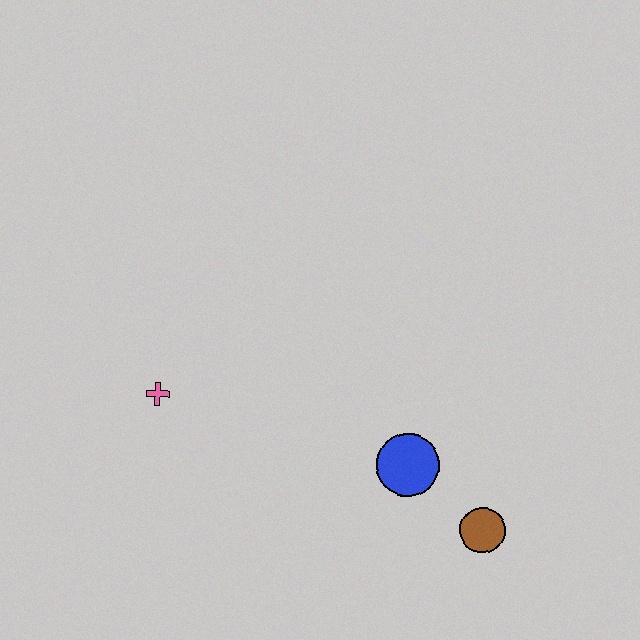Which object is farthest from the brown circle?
The pink cross is farthest from the brown circle.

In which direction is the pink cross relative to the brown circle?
The pink cross is to the left of the brown circle.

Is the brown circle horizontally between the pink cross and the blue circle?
No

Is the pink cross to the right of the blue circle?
No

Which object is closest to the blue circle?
The brown circle is closest to the blue circle.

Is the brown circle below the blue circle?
Yes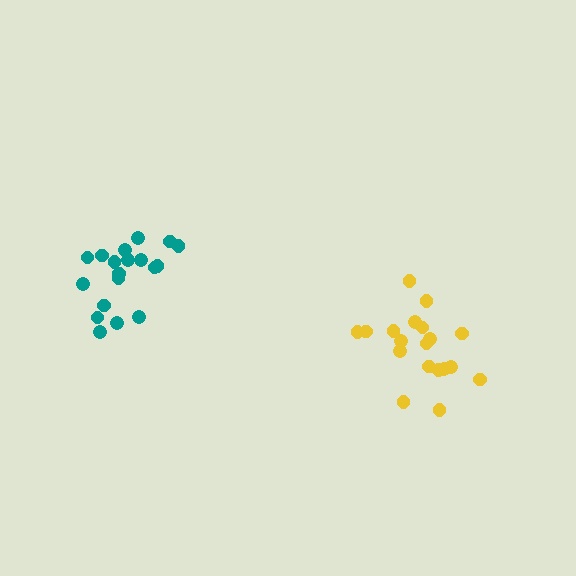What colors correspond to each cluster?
The clusters are colored: yellow, teal.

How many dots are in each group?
Group 1: 19 dots, Group 2: 19 dots (38 total).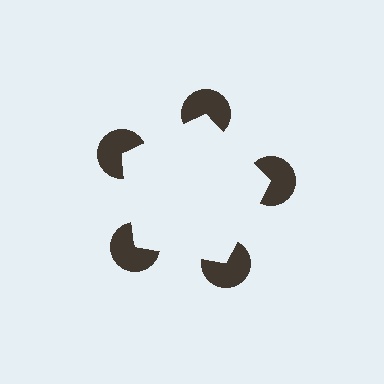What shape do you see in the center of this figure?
An illusory pentagon — its edges are inferred from the aligned wedge cuts in the pac-man discs, not physically drawn.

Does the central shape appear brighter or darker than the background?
It typically appears slightly brighter than the background, even though no actual brightness change is drawn.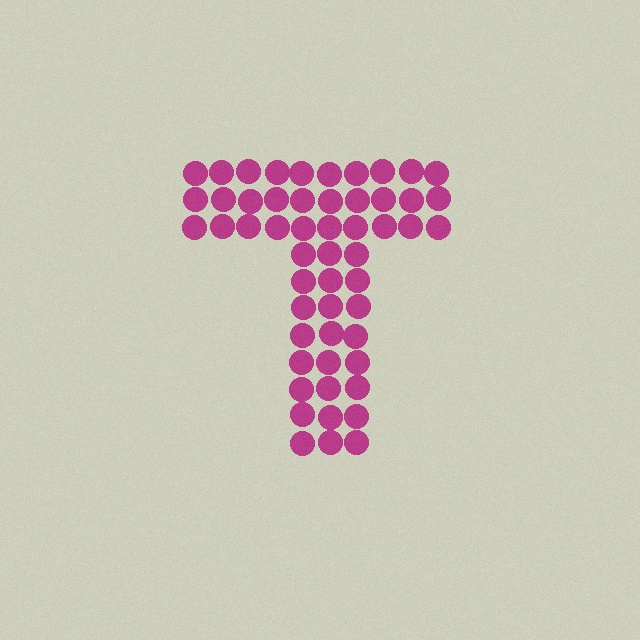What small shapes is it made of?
It is made of small circles.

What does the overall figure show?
The overall figure shows the letter T.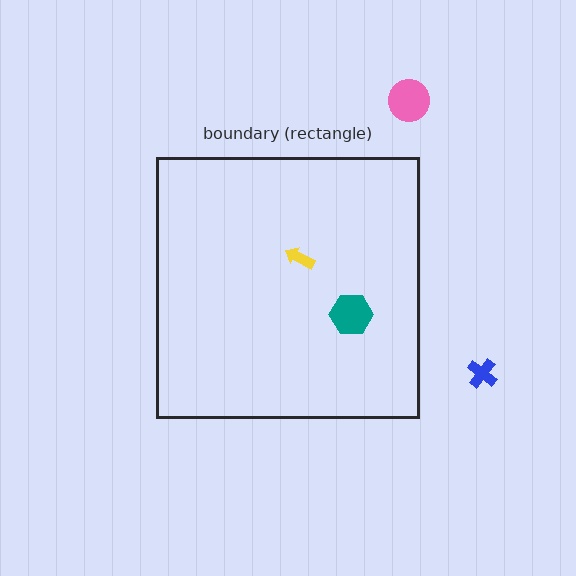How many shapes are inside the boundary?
2 inside, 2 outside.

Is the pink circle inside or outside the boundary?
Outside.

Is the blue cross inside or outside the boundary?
Outside.